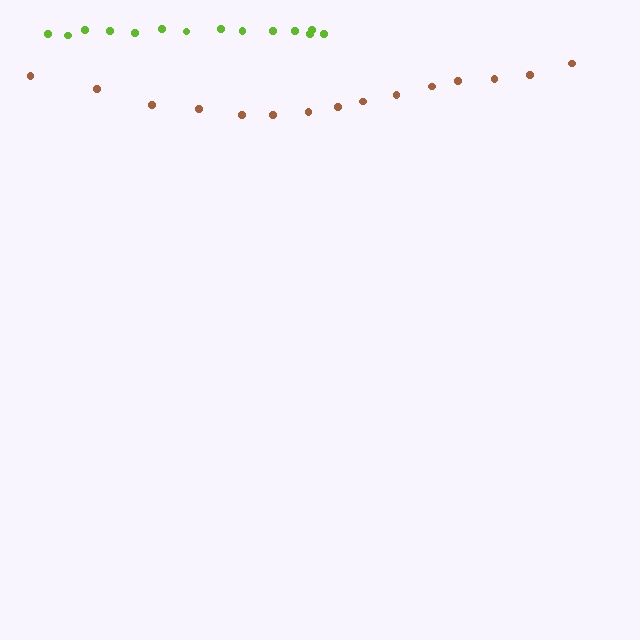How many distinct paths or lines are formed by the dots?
There are 2 distinct paths.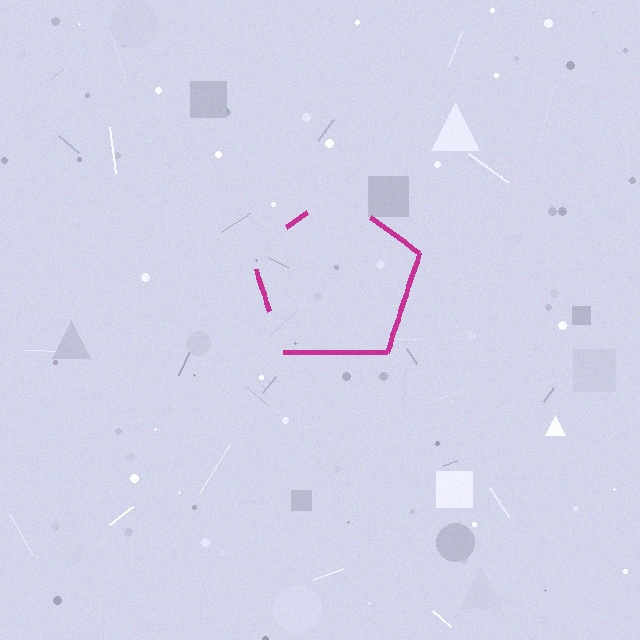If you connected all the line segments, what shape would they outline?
They would outline a pentagon.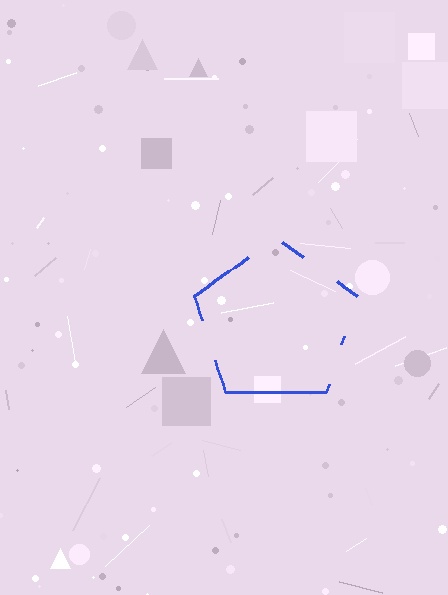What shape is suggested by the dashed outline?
The dashed outline suggests a pentagon.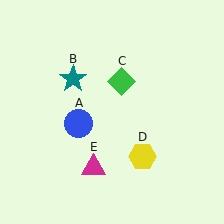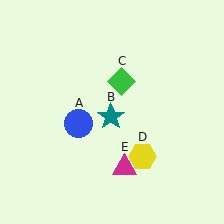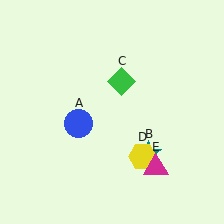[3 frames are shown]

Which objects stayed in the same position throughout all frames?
Blue circle (object A) and green diamond (object C) and yellow hexagon (object D) remained stationary.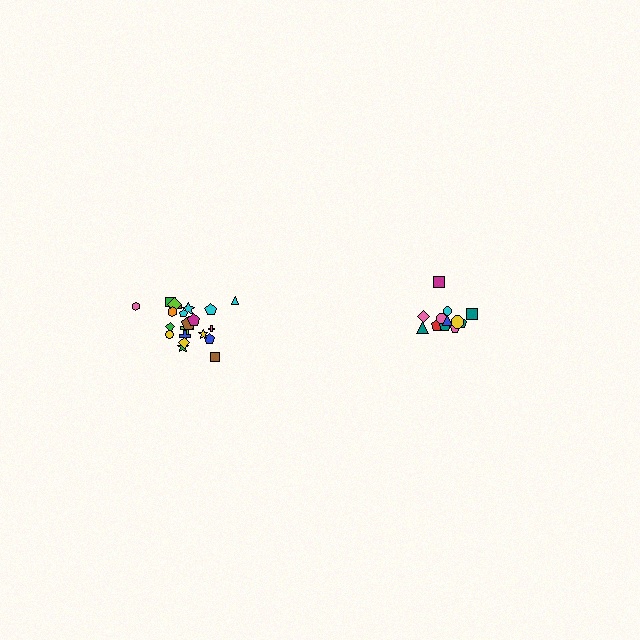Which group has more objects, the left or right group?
The left group.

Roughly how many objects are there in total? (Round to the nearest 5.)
Roughly 35 objects in total.